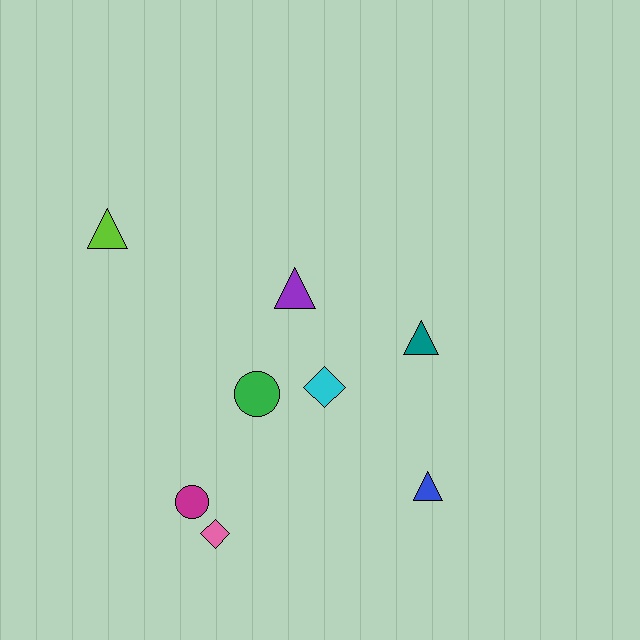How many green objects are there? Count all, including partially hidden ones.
There is 1 green object.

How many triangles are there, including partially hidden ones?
There are 4 triangles.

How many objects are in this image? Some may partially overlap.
There are 8 objects.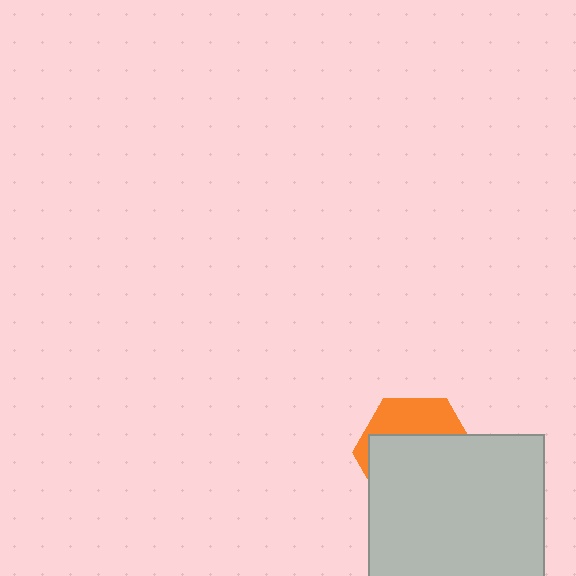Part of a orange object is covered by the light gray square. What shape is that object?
It is a hexagon.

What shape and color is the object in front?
The object in front is a light gray square.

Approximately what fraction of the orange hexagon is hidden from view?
Roughly 67% of the orange hexagon is hidden behind the light gray square.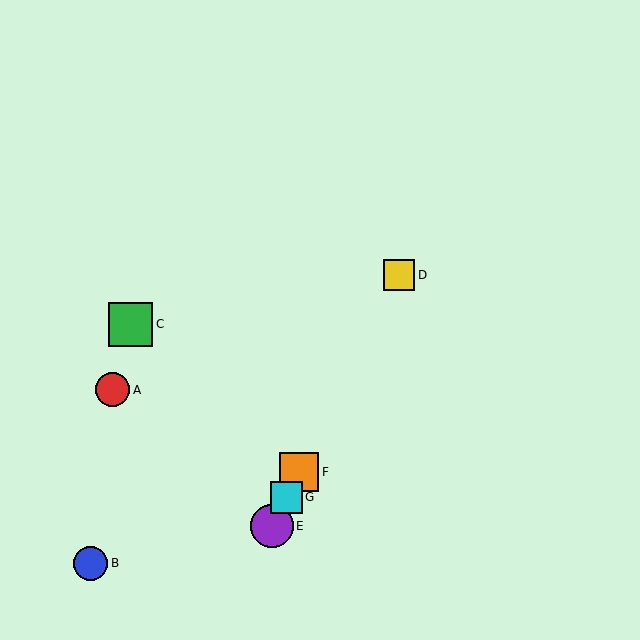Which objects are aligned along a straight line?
Objects D, E, F, G are aligned along a straight line.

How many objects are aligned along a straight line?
4 objects (D, E, F, G) are aligned along a straight line.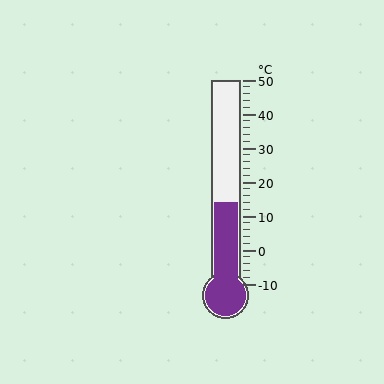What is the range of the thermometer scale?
The thermometer scale ranges from -10°C to 50°C.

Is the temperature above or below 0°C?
The temperature is above 0°C.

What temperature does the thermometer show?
The thermometer shows approximately 14°C.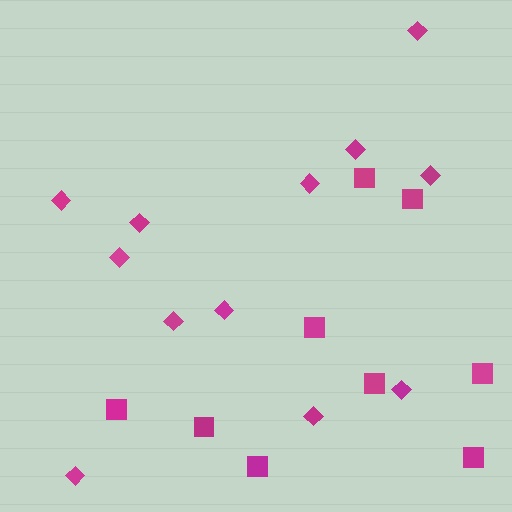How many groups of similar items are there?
There are 2 groups: one group of squares (9) and one group of diamonds (12).